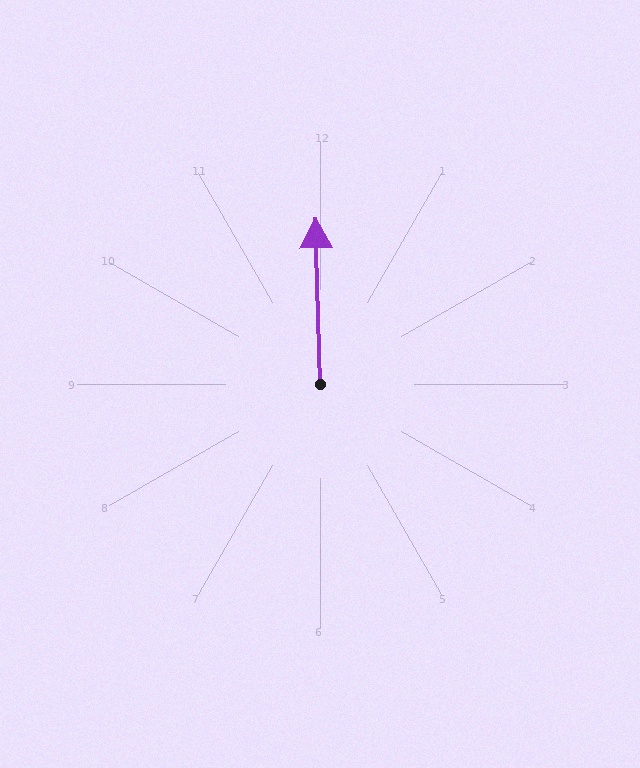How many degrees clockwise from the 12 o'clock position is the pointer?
Approximately 358 degrees.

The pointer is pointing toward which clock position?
Roughly 12 o'clock.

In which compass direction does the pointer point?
North.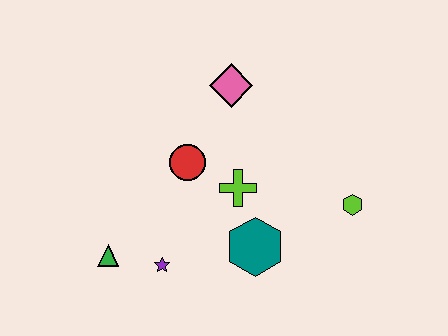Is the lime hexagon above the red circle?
No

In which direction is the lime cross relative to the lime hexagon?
The lime cross is to the left of the lime hexagon.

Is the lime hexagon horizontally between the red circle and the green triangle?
No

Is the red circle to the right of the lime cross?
No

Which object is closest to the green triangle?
The purple star is closest to the green triangle.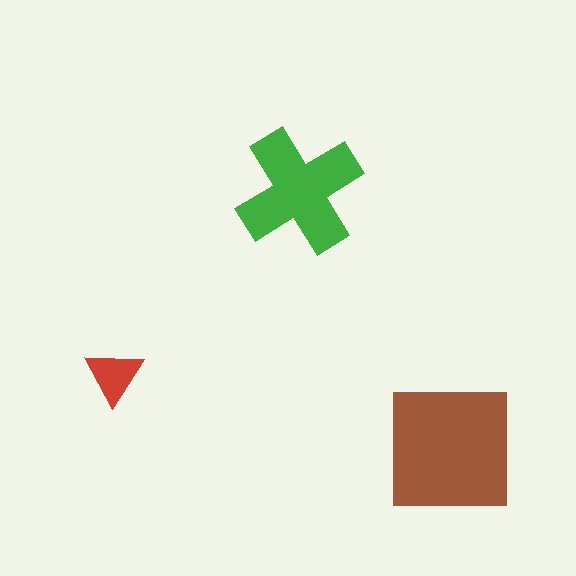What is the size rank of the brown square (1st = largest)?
1st.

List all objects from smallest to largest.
The red triangle, the green cross, the brown square.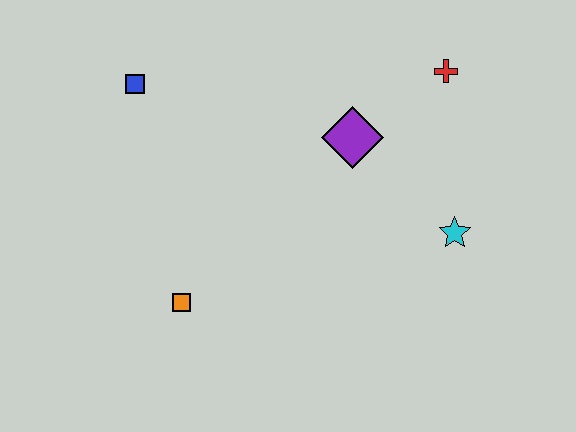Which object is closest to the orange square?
The blue square is closest to the orange square.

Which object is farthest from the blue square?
The cyan star is farthest from the blue square.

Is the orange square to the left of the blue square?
No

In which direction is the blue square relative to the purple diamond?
The blue square is to the left of the purple diamond.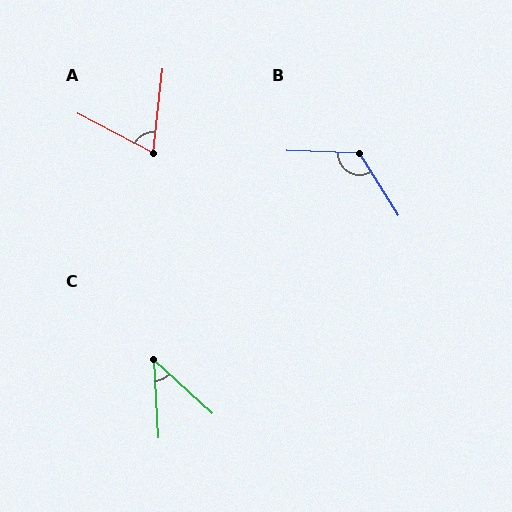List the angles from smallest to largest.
C (44°), A (69°), B (124°).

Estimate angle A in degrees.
Approximately 69 degrees.